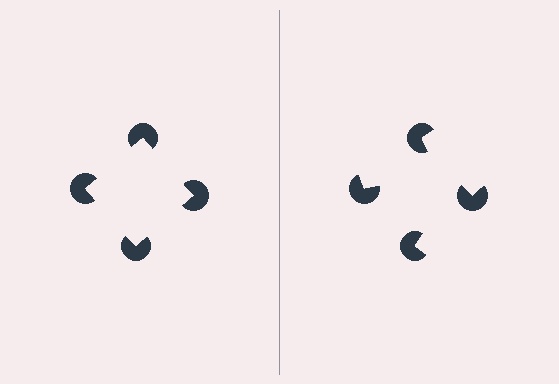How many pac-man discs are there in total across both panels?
8 — 4 on each side.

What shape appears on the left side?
An illusory square.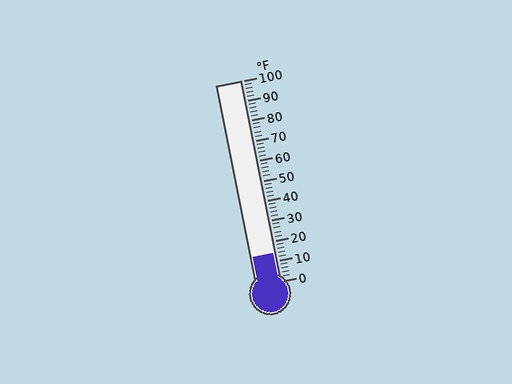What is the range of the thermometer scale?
The thermometer scale ranges from 0°F to 100°F.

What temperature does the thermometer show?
The thermometer shows approximately 14°F.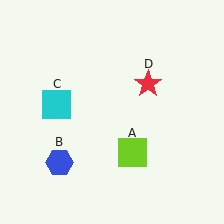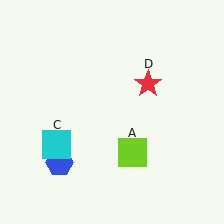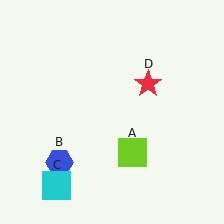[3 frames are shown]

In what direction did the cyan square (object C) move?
The cyan square (object C) moved down.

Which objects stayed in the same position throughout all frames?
Lime square (object A) and blue hexagon (object B) and red star (object D) remained stationary.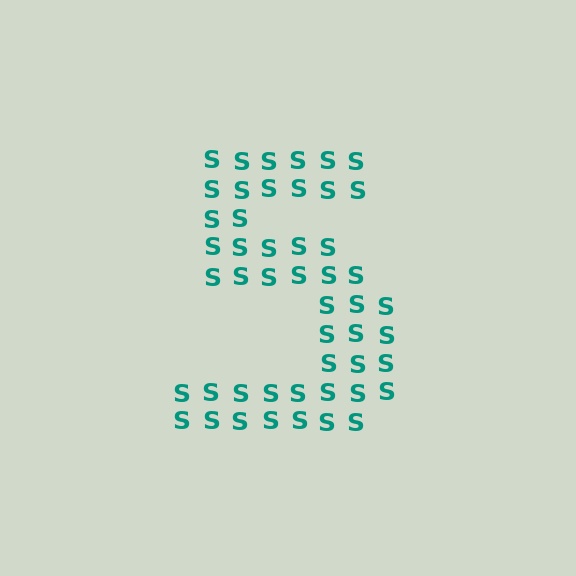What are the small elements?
The small elements are letter S's.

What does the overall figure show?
The overall figure shows the digit 5.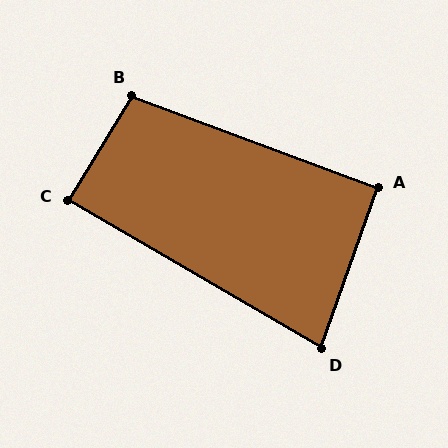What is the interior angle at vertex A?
Approximately 91 degrees (approximately right).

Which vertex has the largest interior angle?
B, at approximately 101 degrees.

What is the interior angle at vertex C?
Approximately 89 degrees (approximately right).